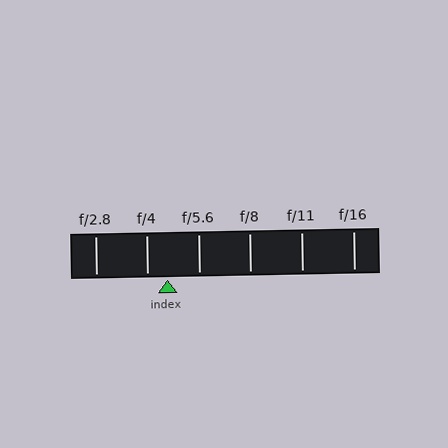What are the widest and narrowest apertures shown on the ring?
The widest aperture shown is f/2.8 and the narrowest is f/16.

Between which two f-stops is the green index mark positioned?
The index mark is between f/4 and f/5.6.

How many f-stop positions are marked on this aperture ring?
There are 6 f-stop positions marked.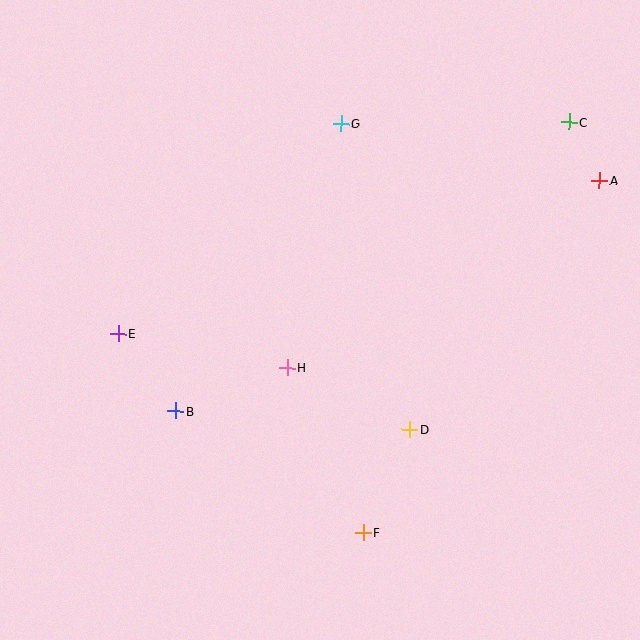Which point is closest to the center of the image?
Point H at (287, 368) is closest to the center.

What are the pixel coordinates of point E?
Point E is at (118, 333).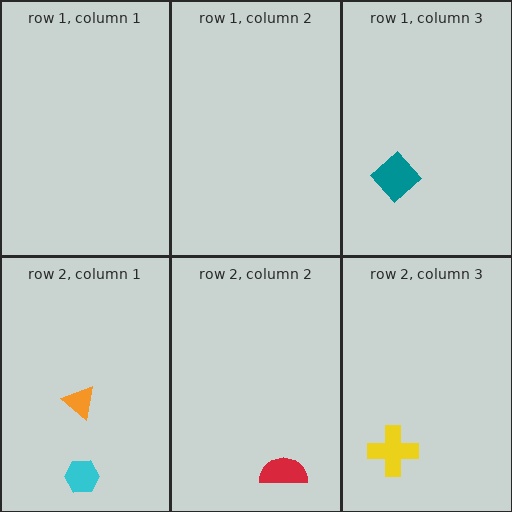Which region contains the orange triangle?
The row 2, column 1 region.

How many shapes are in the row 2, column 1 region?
2.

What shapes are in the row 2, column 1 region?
The cyan hexagon, the orange triangle.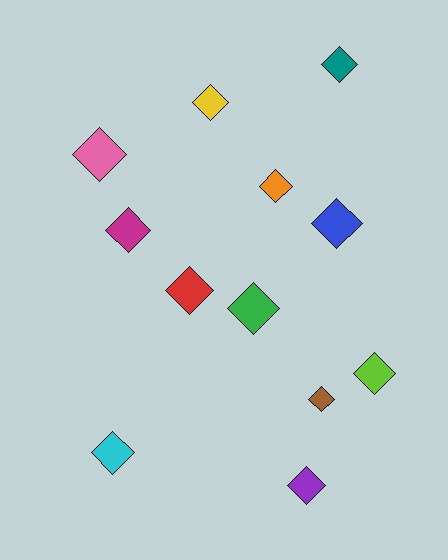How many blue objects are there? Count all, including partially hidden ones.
There is 1 blue object.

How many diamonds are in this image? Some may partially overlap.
There are 12 diamonds.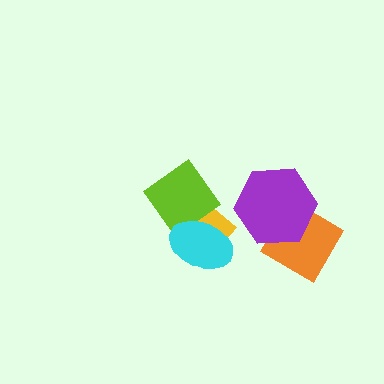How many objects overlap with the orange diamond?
1 object overlaps with the orange diamond.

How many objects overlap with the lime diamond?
2 objects overlap with the lime diamond.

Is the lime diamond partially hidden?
Yes, it is partially covered by another shape.